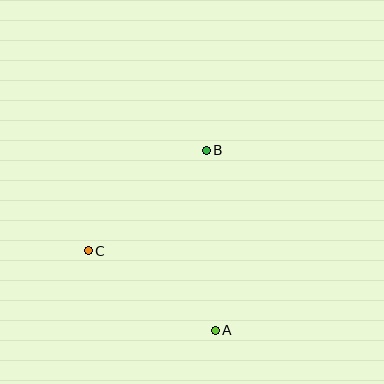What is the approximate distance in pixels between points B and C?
The distance between B and C is approximately 155 pixels.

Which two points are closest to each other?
Points A and C are closest to each other.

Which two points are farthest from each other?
Points A and B are farthest from each other.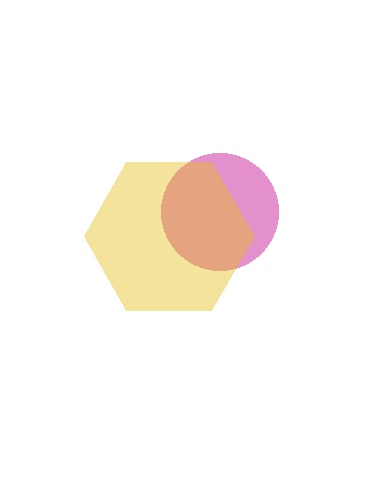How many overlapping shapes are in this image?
There are 2 overlapping shapes in the image.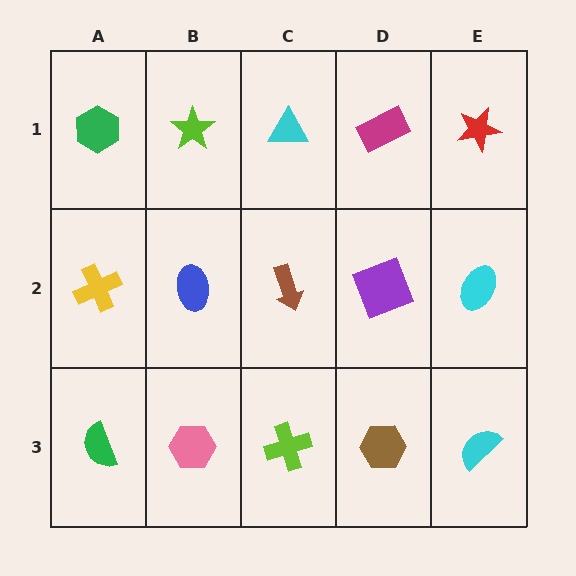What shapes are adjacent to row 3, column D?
A purple square (row 2, column D), a lime cross (row 3, column C), a cyan semicircle (row 3, column E).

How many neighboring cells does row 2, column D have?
4.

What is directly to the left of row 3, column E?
A brown hexagon.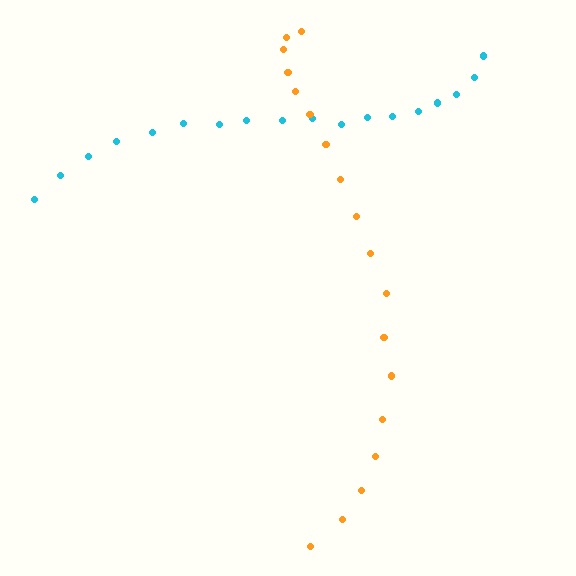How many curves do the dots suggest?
There are 2 distinct paths.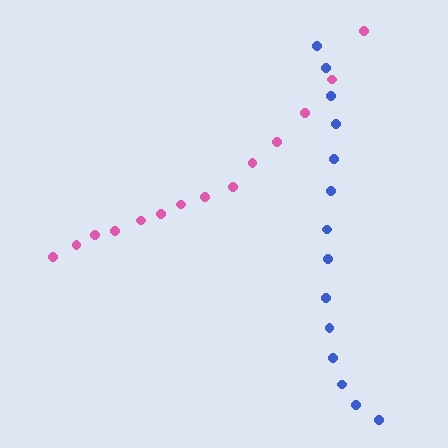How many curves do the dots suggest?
There are 2 distinct paths.